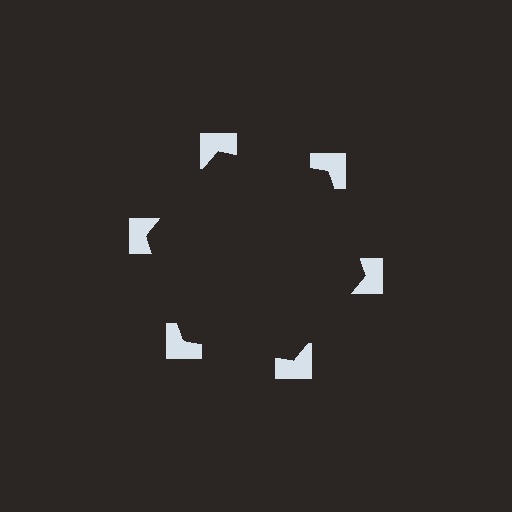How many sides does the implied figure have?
6 sides.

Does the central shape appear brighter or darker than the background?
It typically appears slightly darker than the background, even though no actual brightness change is drawn.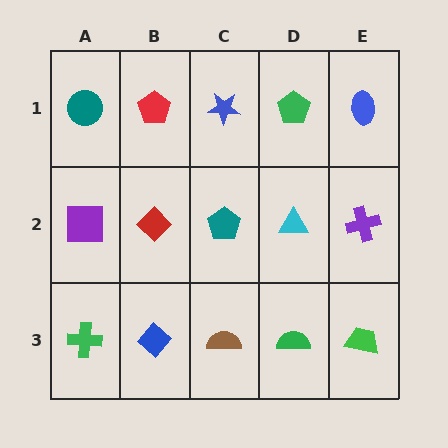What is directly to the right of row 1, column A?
A red pentagon.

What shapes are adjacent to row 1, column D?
A cyan triangle (row 2, column D), a blue star (row 1, column C), a blue ellipse (row 1, column E).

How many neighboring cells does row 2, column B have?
4.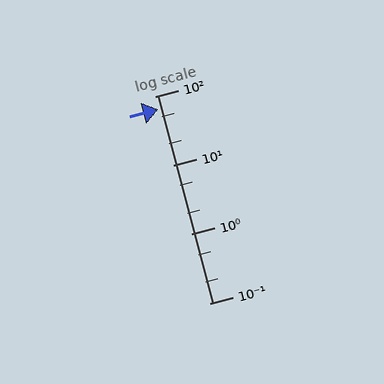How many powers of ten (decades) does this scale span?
The scale spans 3 decades, from 0.1 to 100.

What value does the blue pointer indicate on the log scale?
The pointer indicates approximately 65.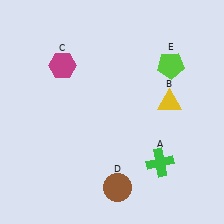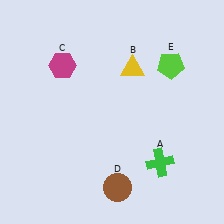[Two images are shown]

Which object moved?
The yellow triangle (B) moved left.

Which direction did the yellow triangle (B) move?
The yellow triangle (B) moved left.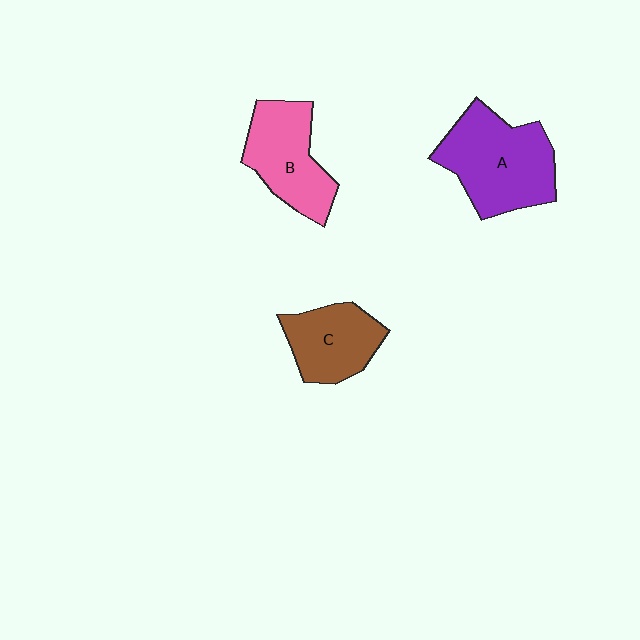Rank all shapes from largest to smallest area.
From largest to smallest: A (purple), B (pink), C (brown).